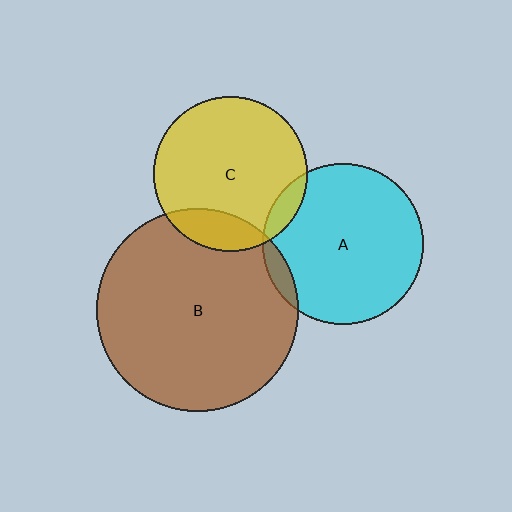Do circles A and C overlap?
Yes.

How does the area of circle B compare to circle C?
Approximately 1.7 times.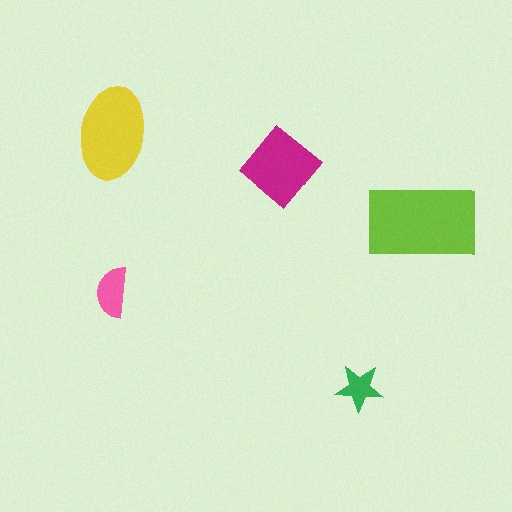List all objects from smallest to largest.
The green star, the pink semicircle, the magenta diamond, the yellow ellipse, the lime rectangle.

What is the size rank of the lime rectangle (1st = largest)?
1st.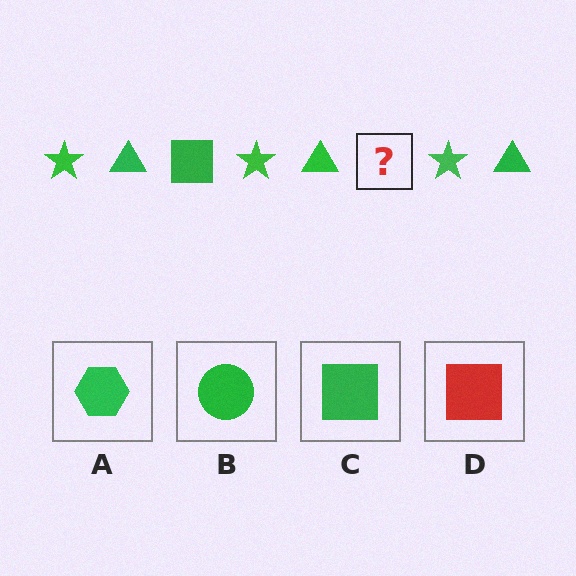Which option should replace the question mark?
Option C.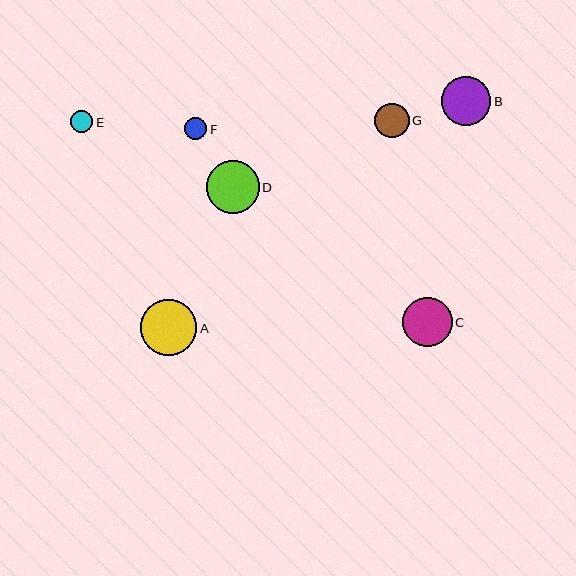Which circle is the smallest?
Circle E is the smallest with a size of approximately 22 pixels.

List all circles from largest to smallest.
From largest to smallest: A, D, C, B, G, F, E.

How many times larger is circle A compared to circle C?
Circle A is approximately 1.2 times the size of circle C.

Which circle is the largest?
Circle A is the largest with a size of approximately 57 pixels.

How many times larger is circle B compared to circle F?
Circle B is approximately 2.2 times the size of circle F.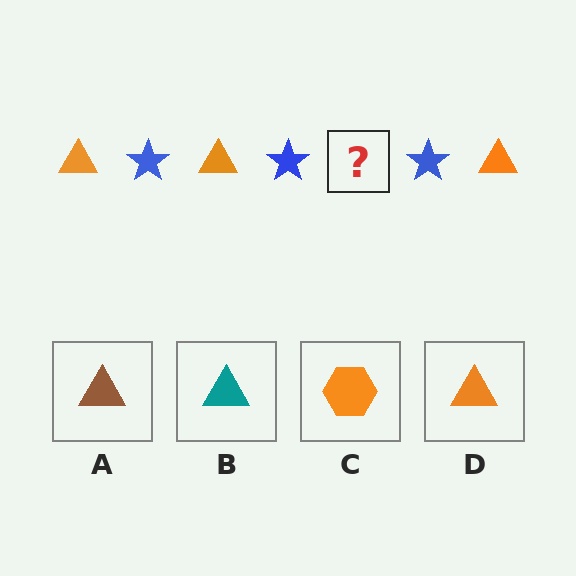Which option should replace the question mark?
Option D.